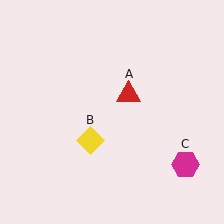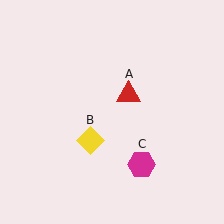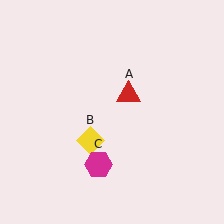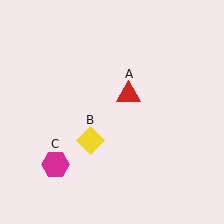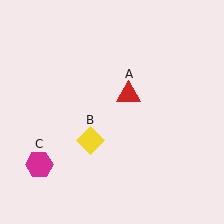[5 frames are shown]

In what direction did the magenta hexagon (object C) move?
The magenta hexagon (object C) moved left.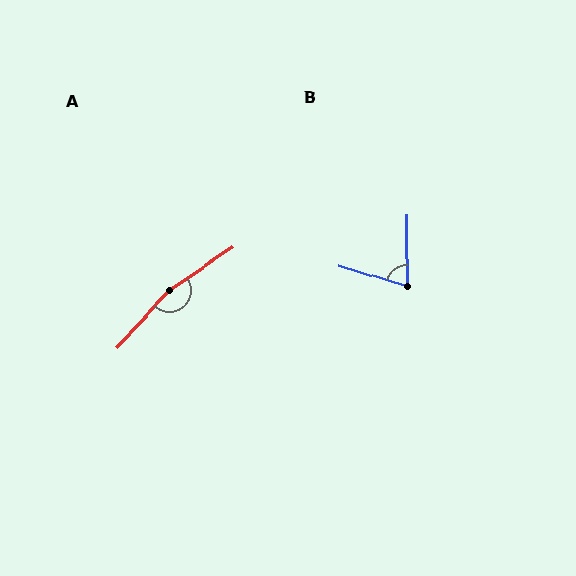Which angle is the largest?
A, at approximately 167 degrees.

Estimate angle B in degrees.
Approximately 73 degrees.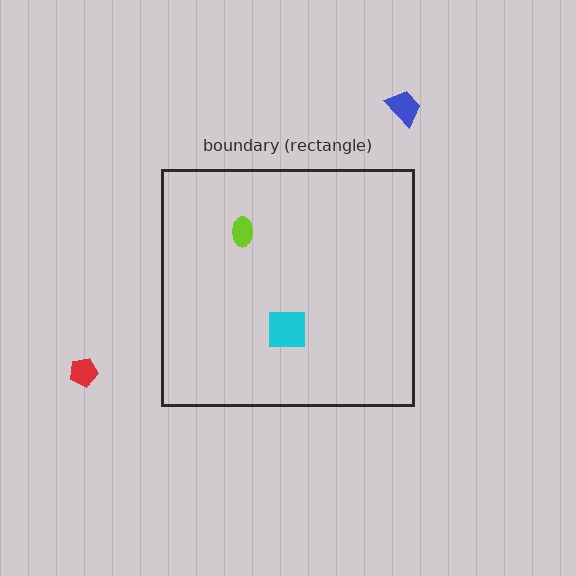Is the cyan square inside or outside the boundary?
Inside.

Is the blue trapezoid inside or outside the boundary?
Outside.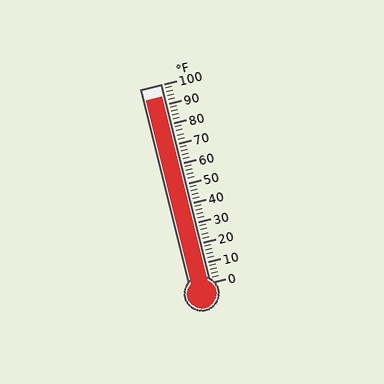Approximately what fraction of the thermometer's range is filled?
The thermometer is filled to approximately 95% of its range.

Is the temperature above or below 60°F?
The temperature is above 60°F.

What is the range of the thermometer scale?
The thermometer scale ranges from 0°F to 100°F.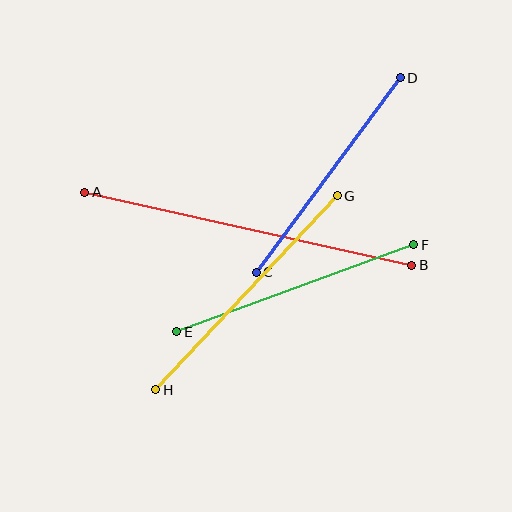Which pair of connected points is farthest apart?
Points A and B are farthest apart.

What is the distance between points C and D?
The distance is approximately 242 pixels.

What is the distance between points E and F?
The distance is approximately 253 pixels.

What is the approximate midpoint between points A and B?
The midpoint is at approximately (248, 229) pixels.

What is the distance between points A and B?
The distance is approximately 335 pixels.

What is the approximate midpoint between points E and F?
The midpoint is at approximately (295, 288) pixels.